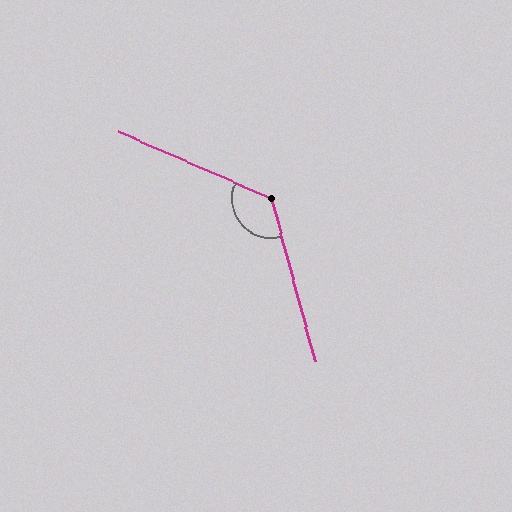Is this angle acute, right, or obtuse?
It is obtuse.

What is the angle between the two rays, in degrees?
Approximately 129 degrees.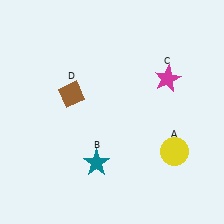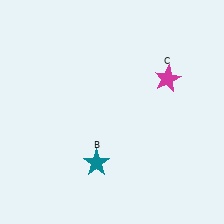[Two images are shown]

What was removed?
The brown diamond (D), the yellow circle (A) were removed in Image 2.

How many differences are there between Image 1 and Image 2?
There are 2 differences between the two images.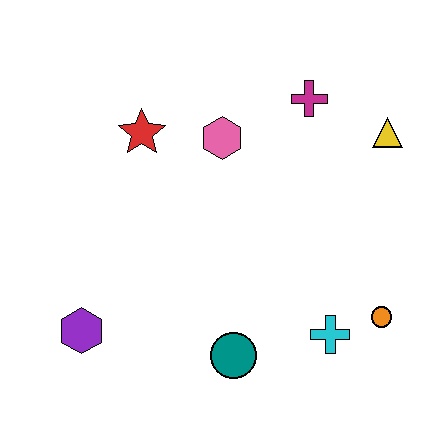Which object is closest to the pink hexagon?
The red star is closest to the pink hexagon.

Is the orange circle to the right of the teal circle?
Yes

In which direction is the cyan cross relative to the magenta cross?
The cyan cross is below the magenta cross.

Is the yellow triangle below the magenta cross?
Yes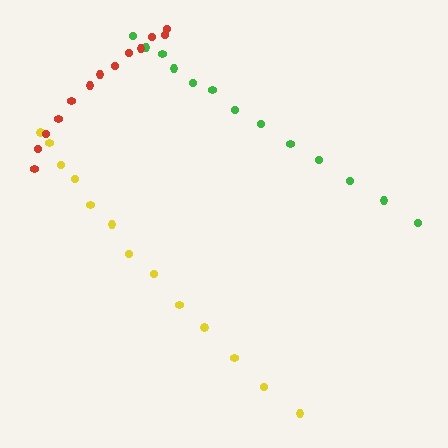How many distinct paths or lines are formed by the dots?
There are 3 distinct paths.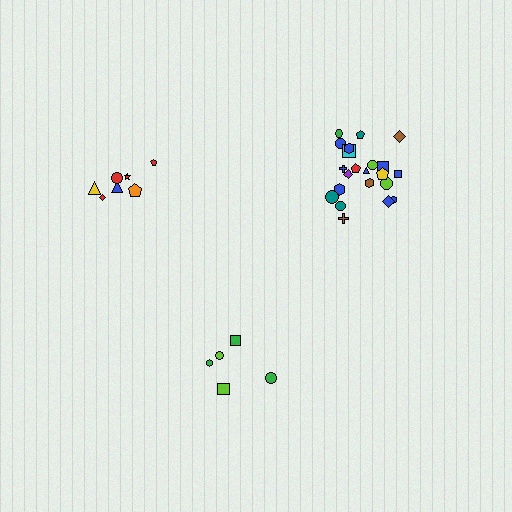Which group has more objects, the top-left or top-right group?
The top-right group.